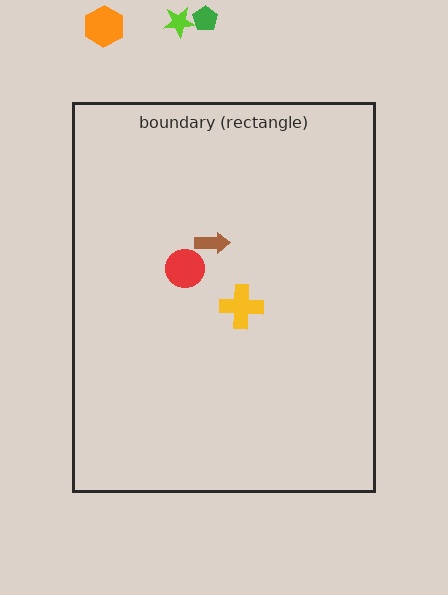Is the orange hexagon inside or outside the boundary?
Outside.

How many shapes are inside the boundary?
3 inside, 3 outside.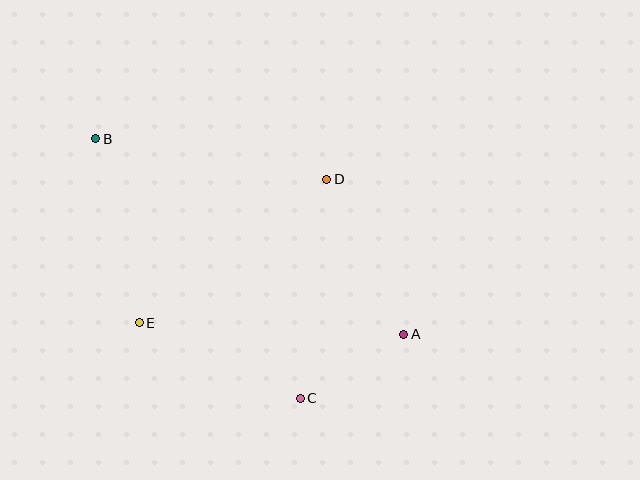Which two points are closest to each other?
Points A and C are closest to each other.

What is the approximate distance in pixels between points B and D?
The distance between B and D is approximately 235 pixels.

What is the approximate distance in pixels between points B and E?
The distance between B and E is approximately 189 pixels.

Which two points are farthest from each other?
Points A and B are farthest from each other.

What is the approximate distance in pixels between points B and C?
The distance between B and C is approximately 330 pixels.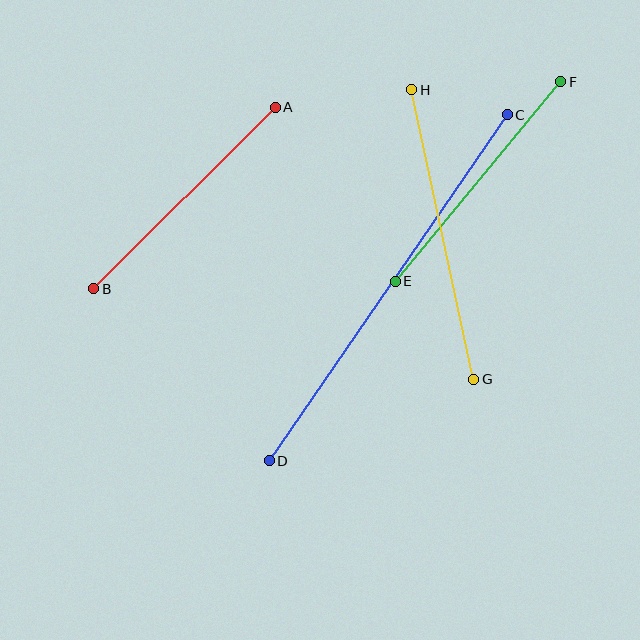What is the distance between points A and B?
The distance is approximately 257 pixels.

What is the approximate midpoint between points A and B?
The midpoint is at approximately (184, 198) pixels.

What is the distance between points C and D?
The distance is approximately 420 pixels.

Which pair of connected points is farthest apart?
Points C and D are farthest apart.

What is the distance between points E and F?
The distance is approximately 259 pixels.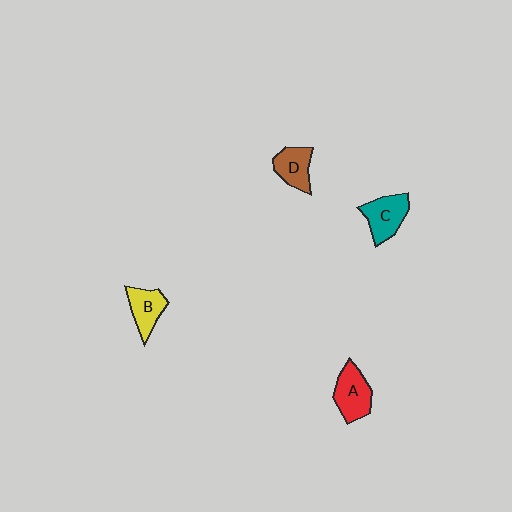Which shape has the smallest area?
Shape D (brown).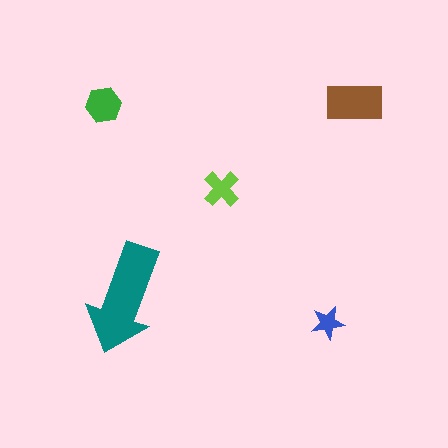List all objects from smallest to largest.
The blue star, the lime cross, the green hexagon, the brown rectangle, the teal arrow.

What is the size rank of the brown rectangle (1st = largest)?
2nd.